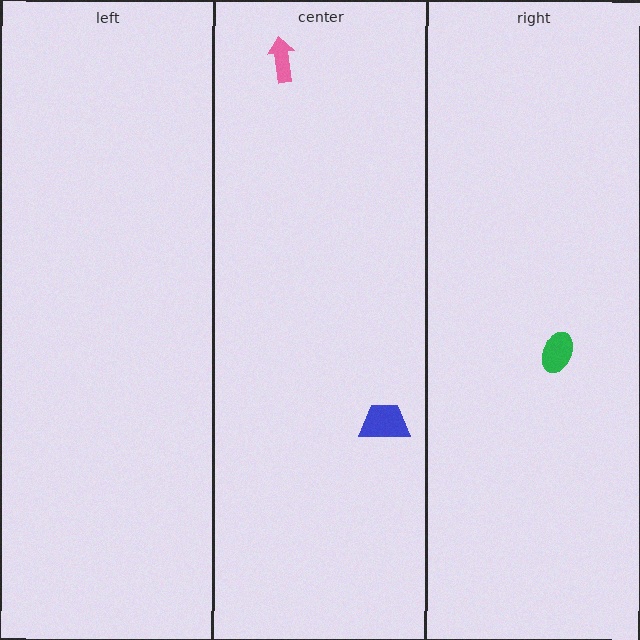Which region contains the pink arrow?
The center region.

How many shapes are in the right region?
1.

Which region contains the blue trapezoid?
The center region.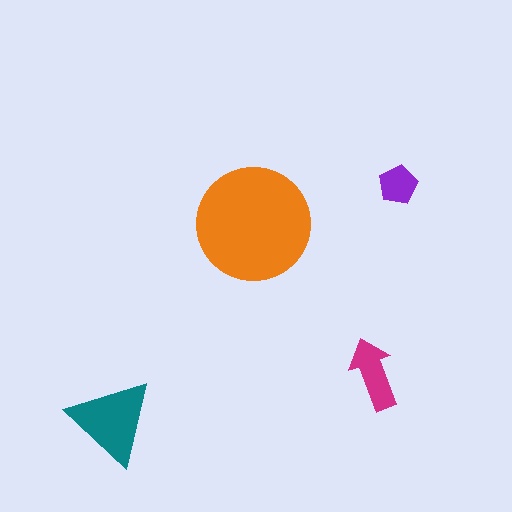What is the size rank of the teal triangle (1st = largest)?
2nd.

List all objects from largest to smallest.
The orange circle, the teal triangle, the magenta arrow, the purple pentagon.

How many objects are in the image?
There are 4 objects in the image.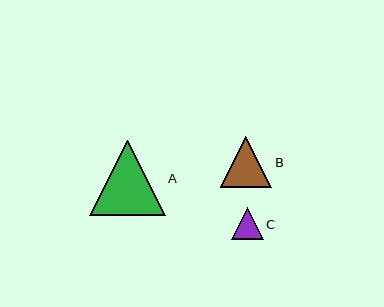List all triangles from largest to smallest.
From largest to smallest: A, B, C.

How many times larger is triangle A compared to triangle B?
Triangle A is approximately 1.5 times the size of triangle B.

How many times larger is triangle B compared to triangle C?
Triangle B is approximately 1.6 times the size of triangle C.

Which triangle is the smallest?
Triangle C is the smallest with a size of approximately 32 pixels.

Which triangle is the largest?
Triangle A is the largest with a size of approximately 75 pixels.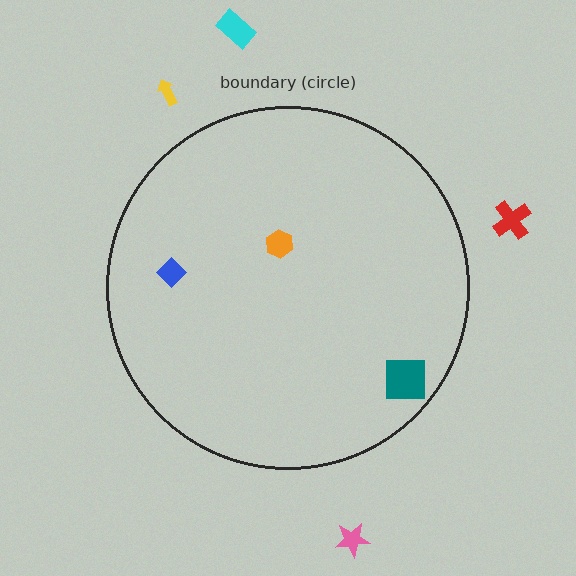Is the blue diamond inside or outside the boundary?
Inside.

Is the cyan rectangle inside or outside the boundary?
Outside.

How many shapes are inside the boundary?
3 inside, 4 outside.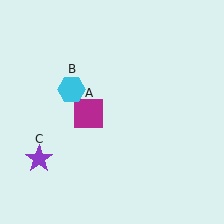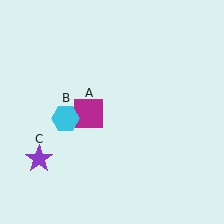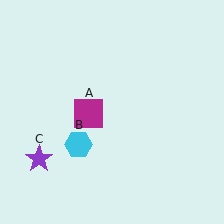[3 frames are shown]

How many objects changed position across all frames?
1 object changed position: cyan hexagon (object B).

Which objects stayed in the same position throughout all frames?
Magenta square (object A) and purple star (object C) remained stationary.